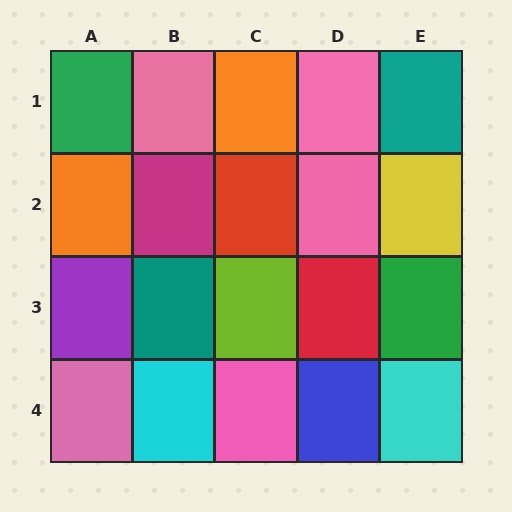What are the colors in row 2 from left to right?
Orange, magenta, red, pink, yellow.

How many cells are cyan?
2 cells are cyan.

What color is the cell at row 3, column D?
Red.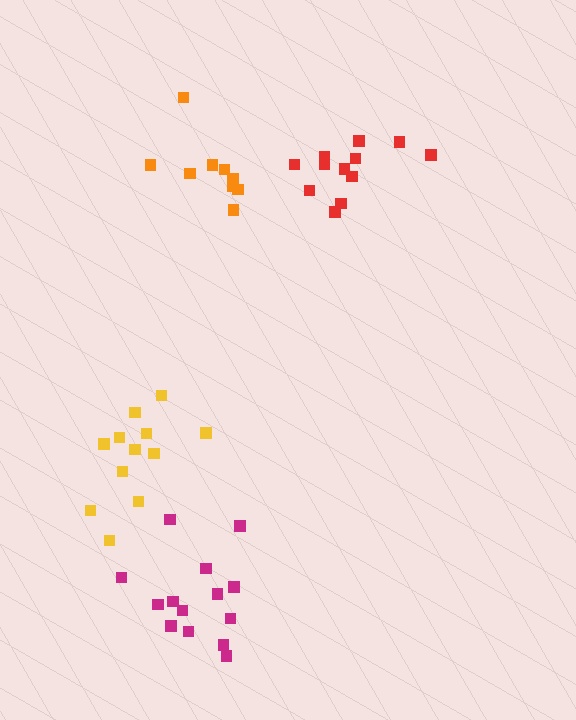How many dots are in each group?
Group 1: 9 dots, Group 2: 12 dots, Group 3: 12 dots, Group 4: 14 dots (47 total).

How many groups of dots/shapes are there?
There are 4 groups.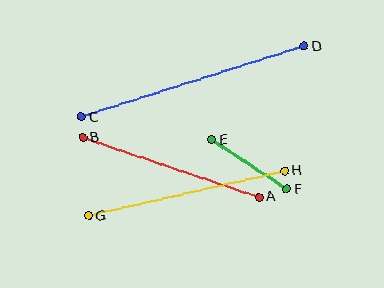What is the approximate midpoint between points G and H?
The midpoint is at approximately (187, 193) pixels.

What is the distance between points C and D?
The distance is approximately 234 pixels.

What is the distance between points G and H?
The distance is approximately 201 pixels.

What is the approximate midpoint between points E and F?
The midpoint is at approximately (249, 165) pixels.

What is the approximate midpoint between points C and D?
The midpoint is at approximately (193, 81) pixels.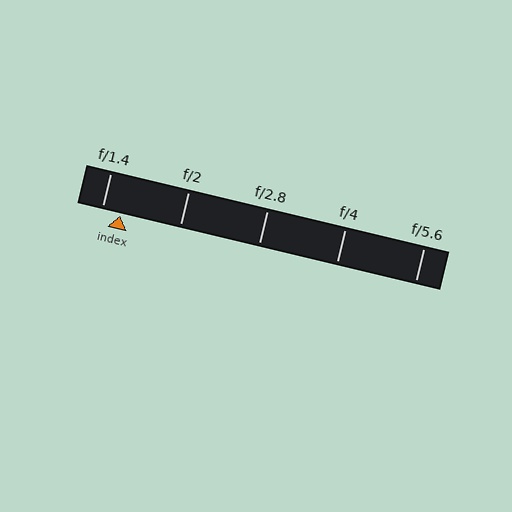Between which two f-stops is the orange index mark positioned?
The index mark is between f/1.4 and f/2.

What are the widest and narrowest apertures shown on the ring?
The widest aperture shown is f/1.4 and the narrowest is f/5.6.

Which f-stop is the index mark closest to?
The index mark is closest to f/1.4.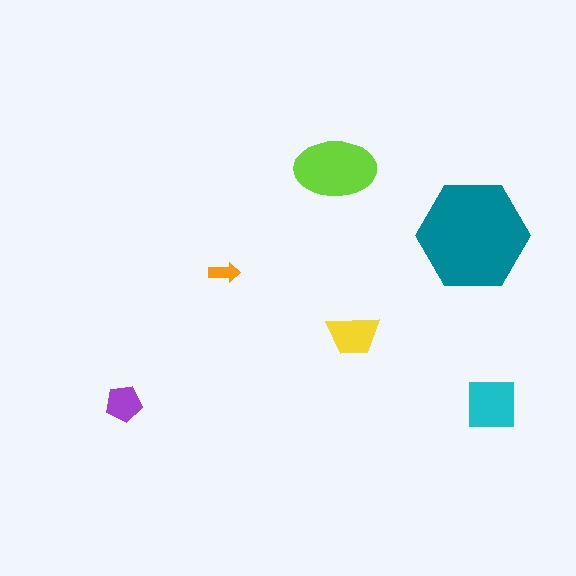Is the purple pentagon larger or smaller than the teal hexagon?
Smaller.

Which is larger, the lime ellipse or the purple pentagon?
The lime ellipse.